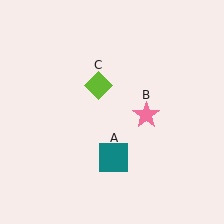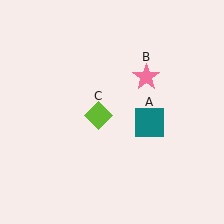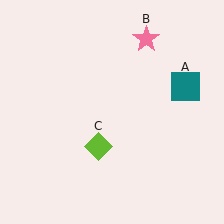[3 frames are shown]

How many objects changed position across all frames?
3 objects changed position: teal square (object A), pink star (object B), lime diamond (object C).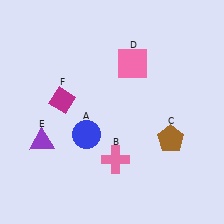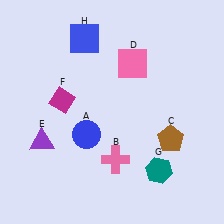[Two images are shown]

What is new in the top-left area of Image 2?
A blue square (H) was added in the top-left area of Image 2.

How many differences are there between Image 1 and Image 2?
There are 2 differences between the two images.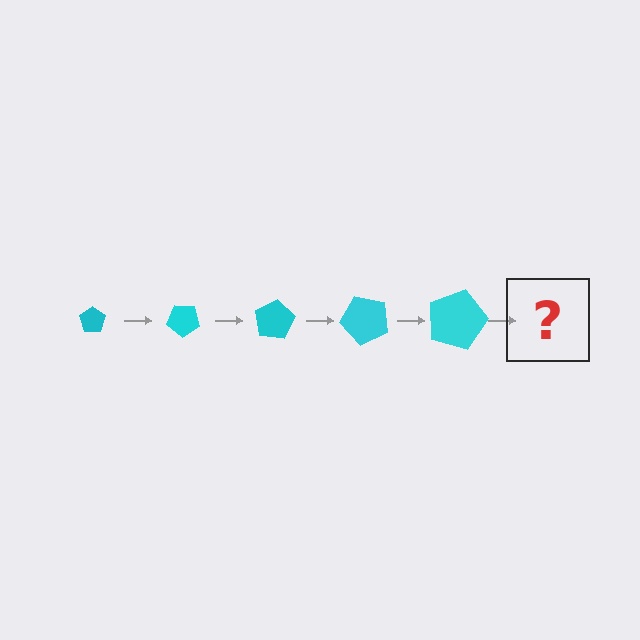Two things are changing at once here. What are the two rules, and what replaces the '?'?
The two rules are that the pentagon grows larger each step and it rotates 40 degrees each step. The '?' should be a pentagon, larger than the previous one and rotated 200 degrees from the start.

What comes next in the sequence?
The next element should be a pentagon, larger than the previous one and rotated 200 degrees from the start.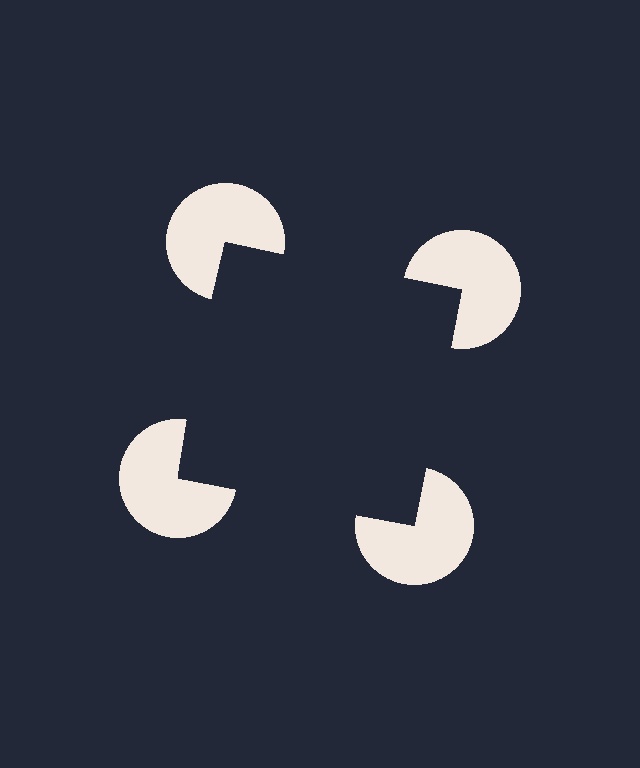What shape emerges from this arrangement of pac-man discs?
An illusory square — its edges are inferred from the aligned wedge cuts in the pac-man discs, not physically drawn.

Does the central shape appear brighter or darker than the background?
It typically appears slightly darker than the background, even though no actual brightness change is drawn.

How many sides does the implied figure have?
4 sides.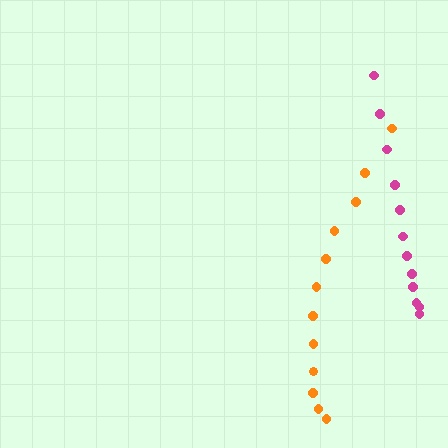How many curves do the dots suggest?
There are 2 distinct paths.